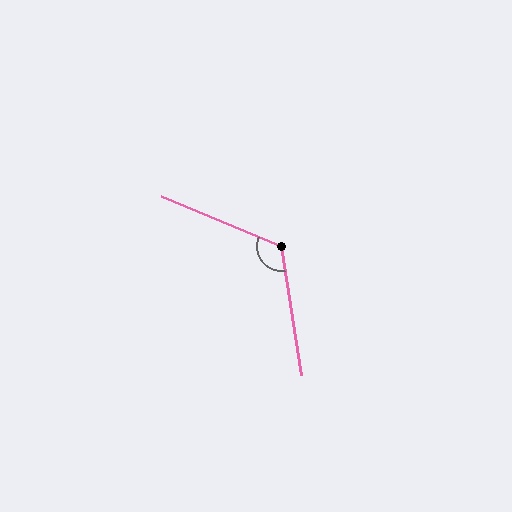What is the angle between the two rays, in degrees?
Approximately 122 degrees.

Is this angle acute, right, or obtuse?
It is obtuse.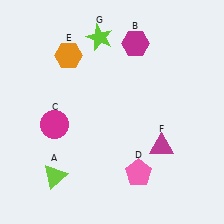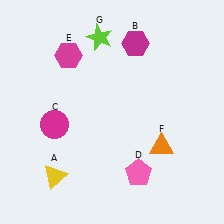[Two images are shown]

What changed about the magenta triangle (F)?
In Image 1, F is magenta. In Image 2, it changed to orange.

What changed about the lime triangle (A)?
In Image 1, A is lime. In Image 2, it changed to yellow.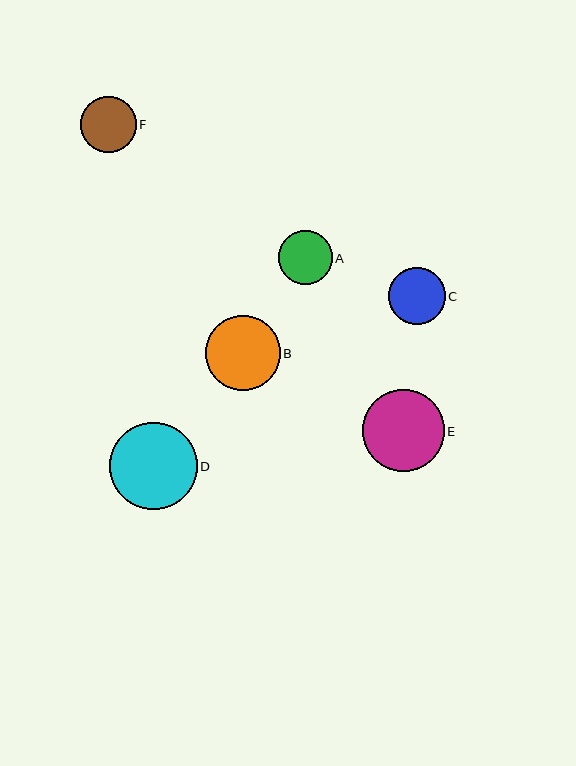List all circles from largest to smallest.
From largest to smallest: D, E, B, C, F, A.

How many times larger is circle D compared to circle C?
Circle D is approximately 1.6 times the size of circle C.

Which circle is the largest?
Circle D is the largest with a size of approximately 88 pixels.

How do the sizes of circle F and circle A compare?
Circle F and circle A are approximately the same size.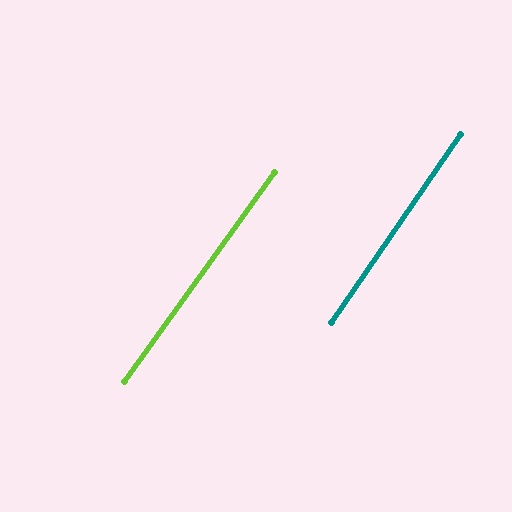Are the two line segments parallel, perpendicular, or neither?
Parallel — their directions differ by only 1.2°.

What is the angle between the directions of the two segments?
Approximately 1 degree.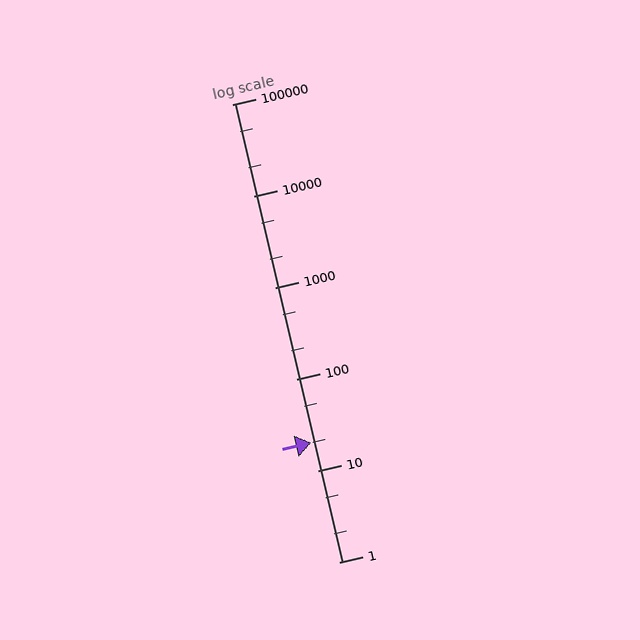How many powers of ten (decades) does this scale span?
The scale spans 5 decades, from 1 to 100000.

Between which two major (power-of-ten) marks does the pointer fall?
The pointer is between 10 and 100.